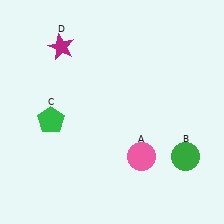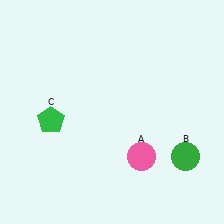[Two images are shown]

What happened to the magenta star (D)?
The magenta star (D) was removed in Image 2. It was in the top-left area of Image 1.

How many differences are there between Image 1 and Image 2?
There is 1 difference between the two images.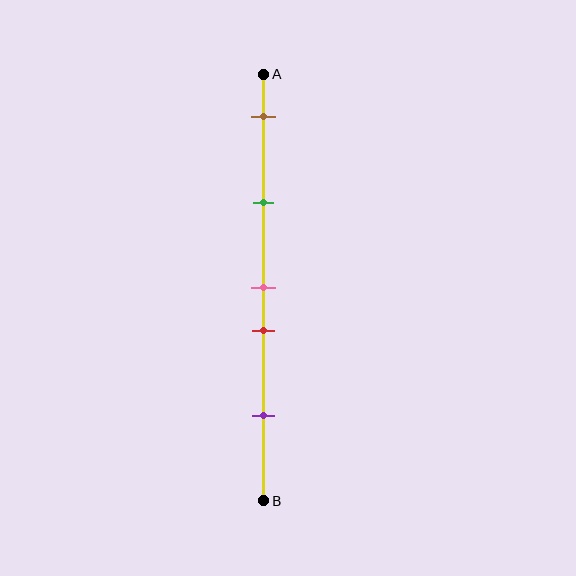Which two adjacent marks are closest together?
The pink and red marks are the closest adjacent pair.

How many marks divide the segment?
There are 5 marks dividing the segment.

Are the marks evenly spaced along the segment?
No, the marks are not evenly spaced.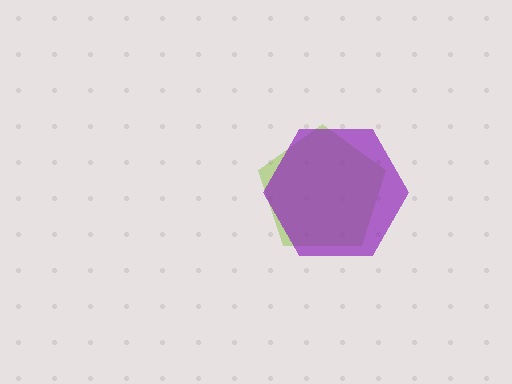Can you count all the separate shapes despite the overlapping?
Yes, there are 2 separate shapes.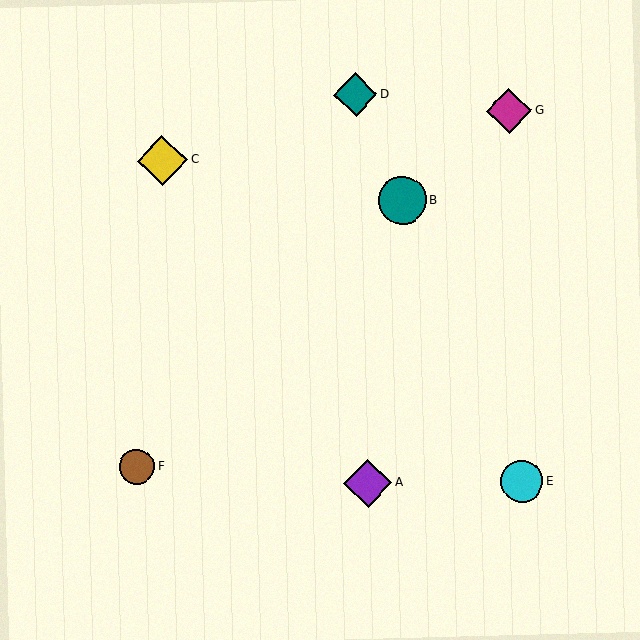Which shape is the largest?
The yellow diamond (labeled C) is the largest.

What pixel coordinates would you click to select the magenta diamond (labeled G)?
Click at (509, 111) to select the magenta diamond G.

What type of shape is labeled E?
Shape E is a cyan circle.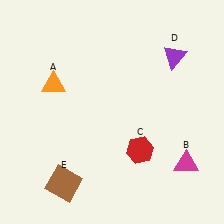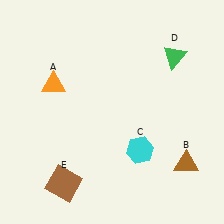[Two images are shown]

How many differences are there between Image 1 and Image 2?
There are 3 differences between the two images.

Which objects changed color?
B changed from magenta to brown. C changed from red to cyan. D changed from purple to green.